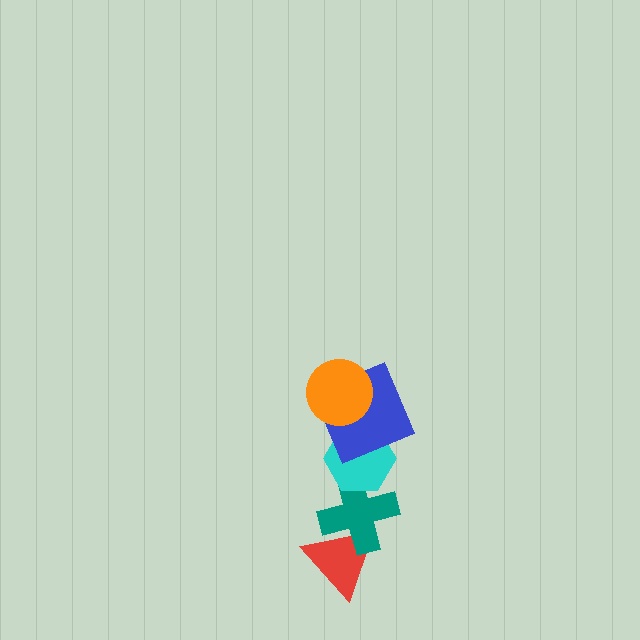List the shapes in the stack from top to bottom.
From top to bottom: the orange circle, the blue square, the cyan hexagon, the teal cross, the red triangle.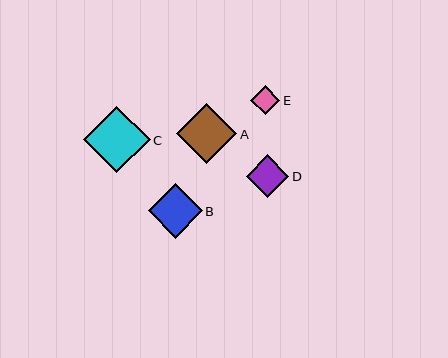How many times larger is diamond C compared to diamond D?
Diamond C is approximately 1.6 times the size of diamond D.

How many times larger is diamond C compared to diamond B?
Diamond C is approximately 1.2 times the size of diamond B.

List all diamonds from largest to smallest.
From largest to smallest: C, A, B, D, E.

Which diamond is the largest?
Diamond C is the largest with a size of approximately 66 pixels.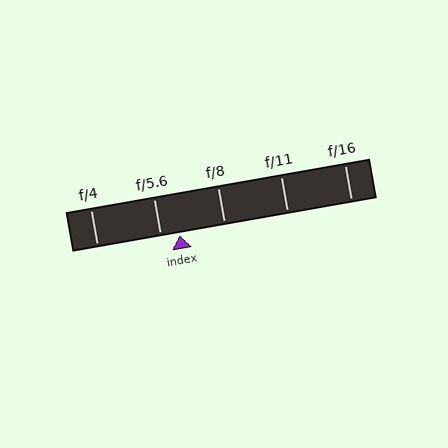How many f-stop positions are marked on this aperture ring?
There are 5 f-stop positions marked.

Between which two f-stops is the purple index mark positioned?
The index mark is between f/5.6 and f/8.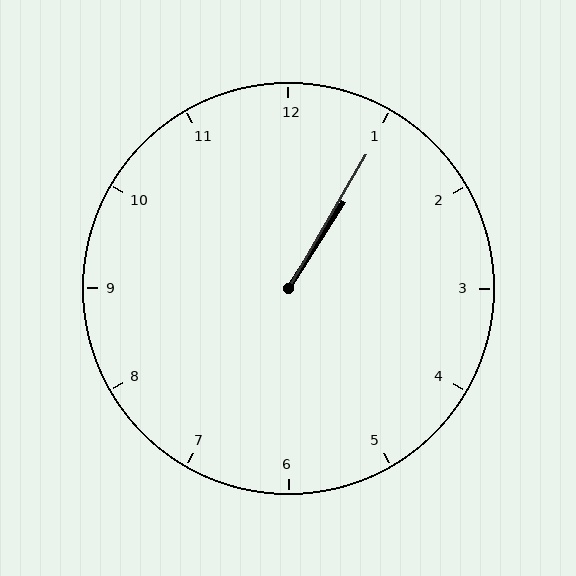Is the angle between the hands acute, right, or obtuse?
It is acute.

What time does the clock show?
1:05.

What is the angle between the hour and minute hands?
Approximately 2 degrees.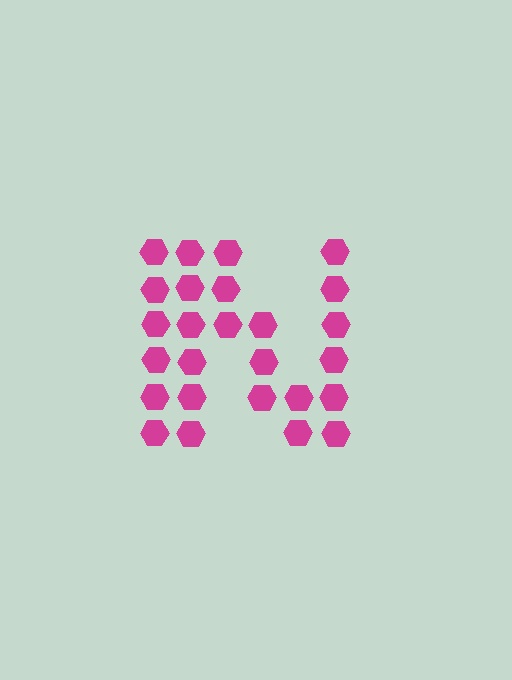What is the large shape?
The large shape is the letter N.